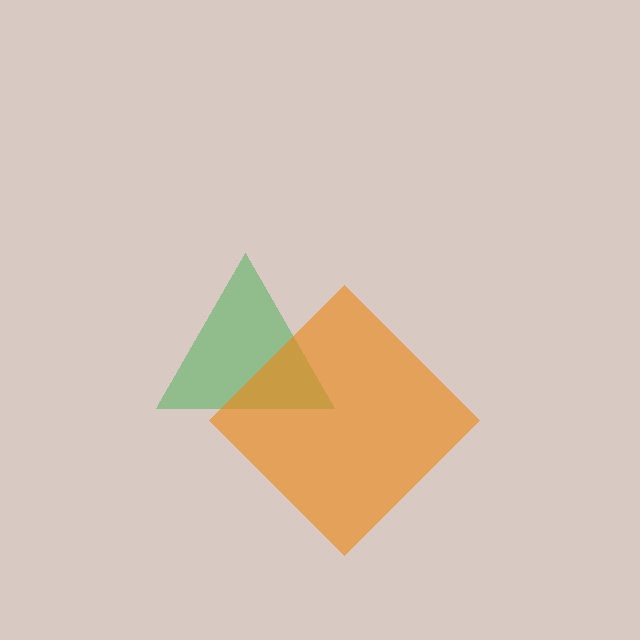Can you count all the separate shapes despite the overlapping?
Yes, there are 2 separate shapes.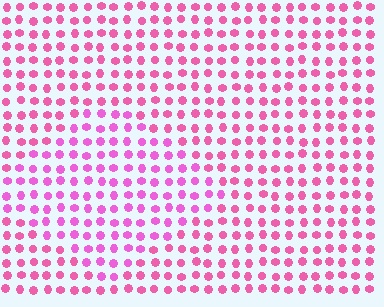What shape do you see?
I see a diamond.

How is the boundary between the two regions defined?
The boundary is defined purely by a slight shift in hue (about 19 degrees). Spacing, size, and orientation are identical on both sides.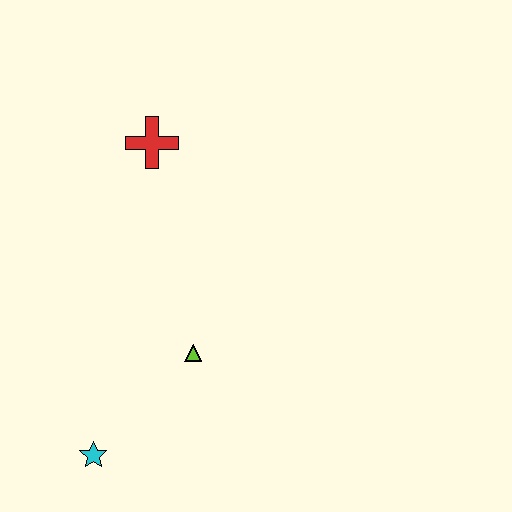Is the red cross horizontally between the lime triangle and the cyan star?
Yes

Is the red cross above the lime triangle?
Yes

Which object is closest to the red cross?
The lime triangle is closest to the red cross.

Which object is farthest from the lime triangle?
The red cross is farthest from the lime triangle.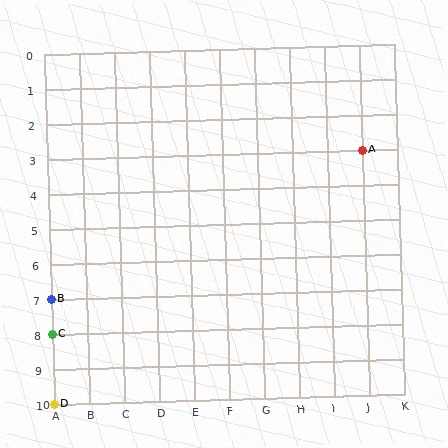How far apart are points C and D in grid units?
Points C and D are 2 rows apart.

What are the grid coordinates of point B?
Point B is at grid coordinates (A, 7).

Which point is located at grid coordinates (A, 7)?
Point B is at (A, 7).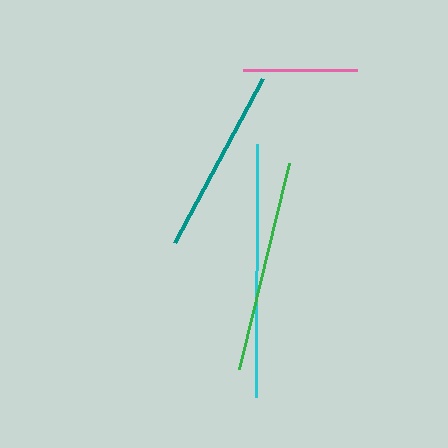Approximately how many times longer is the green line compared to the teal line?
The green line is approximately 1.1 times the length of the teal line.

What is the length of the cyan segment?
The cyan segment is approximately 253 pixels long.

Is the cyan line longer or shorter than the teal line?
The cyan line is longer than the teal line.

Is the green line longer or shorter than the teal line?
The green line is longer than the teal line.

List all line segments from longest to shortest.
From longest to shortest: cyan, green, teal, pink.